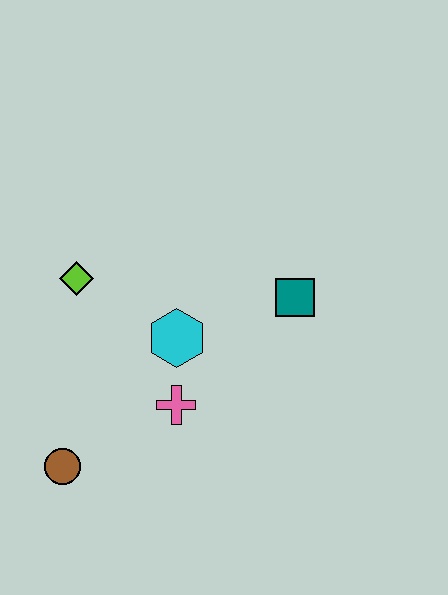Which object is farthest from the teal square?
The brown circle is farthest from the teal square.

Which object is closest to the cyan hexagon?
The pink cross is closest to the cyan hexagon.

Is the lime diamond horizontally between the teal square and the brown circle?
Yes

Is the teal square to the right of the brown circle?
Yes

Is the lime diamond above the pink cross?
Yes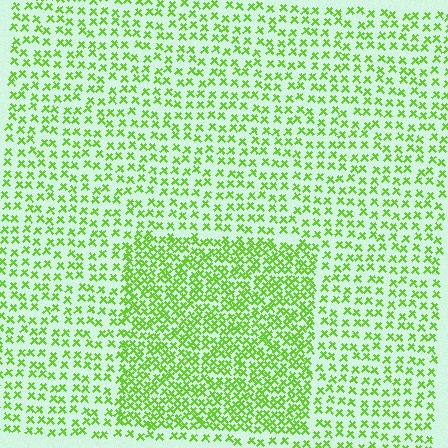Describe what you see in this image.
The image contains small lime elements arranged at two different densities. A rectangle-shaped region is visible where the elements are more densely packed than the surrounding area.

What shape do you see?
I see a rectangle.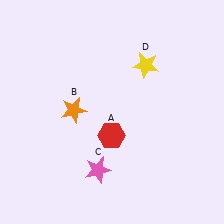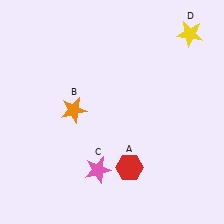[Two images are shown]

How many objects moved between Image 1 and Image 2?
2 objects moved between the two images.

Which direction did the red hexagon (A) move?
The red hexagon (A) moved down.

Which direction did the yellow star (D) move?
The yellow star (D) moved right.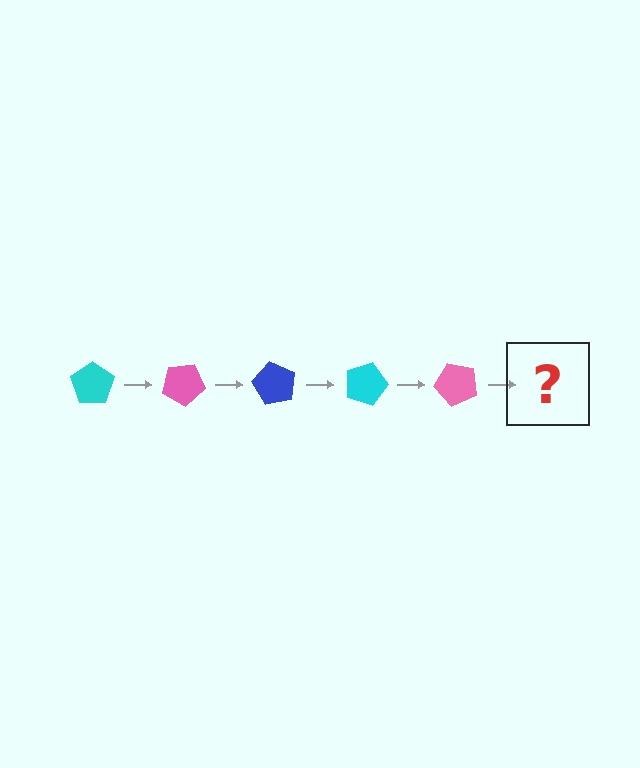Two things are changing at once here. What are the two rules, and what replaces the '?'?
The two rules are that it rotates 30 degrees each step and the color cycles through cyan, pink, and blue. The '?' should be a blue pentagon, rotated 150 degrees from the start.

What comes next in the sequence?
The next element should be a blue pentagon, rotated 150 degrees from the start.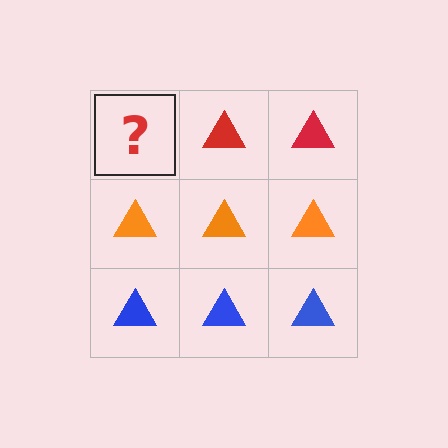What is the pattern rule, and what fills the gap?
The rule is that each row has a consistent color. The gap should be filled with a red triangle.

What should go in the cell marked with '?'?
The missing cell should contain a red triangle.